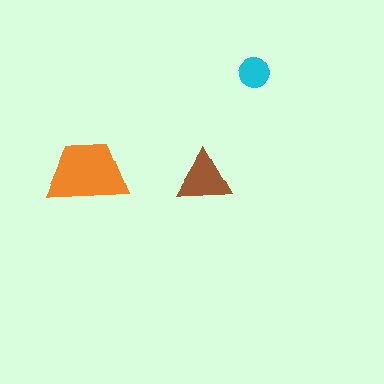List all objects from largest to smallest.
The orange trapezoid, the brown triangle, the cyan circle.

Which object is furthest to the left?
The orange trapezoid is leftmost.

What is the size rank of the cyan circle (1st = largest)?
3rd.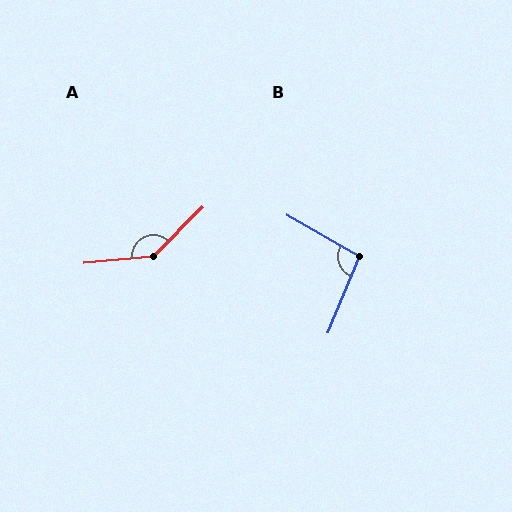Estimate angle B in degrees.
Approximately 97 degrees.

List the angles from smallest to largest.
B (97°), A (140°).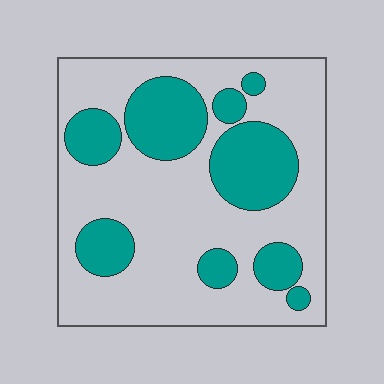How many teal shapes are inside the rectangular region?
9.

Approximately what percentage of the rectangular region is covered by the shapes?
Approximately 30%.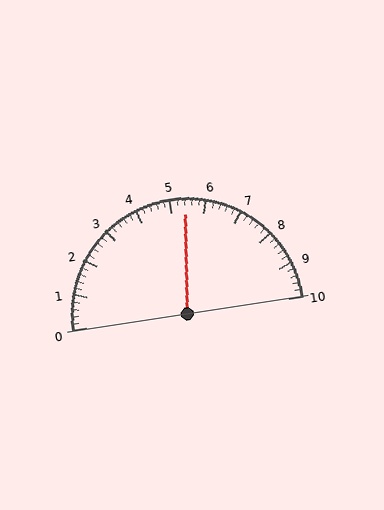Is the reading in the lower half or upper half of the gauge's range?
The reading is in the upper half of the range (0 to 10).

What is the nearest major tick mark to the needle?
The nearest major tick mark is 5.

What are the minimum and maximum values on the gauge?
The gauge ranges from 0 to 10.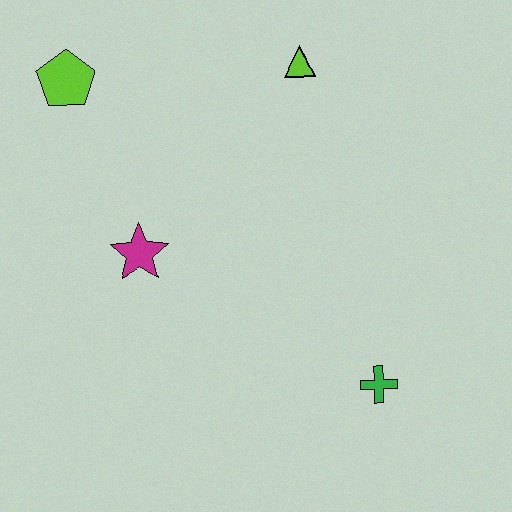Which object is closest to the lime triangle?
The lime pentagon is closest to the lime triangle.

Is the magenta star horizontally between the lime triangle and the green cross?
No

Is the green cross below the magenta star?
Yes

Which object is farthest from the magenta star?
The green cross is farthest from the magenta star.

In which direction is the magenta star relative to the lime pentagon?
The magenta star is below the lime pentagon.